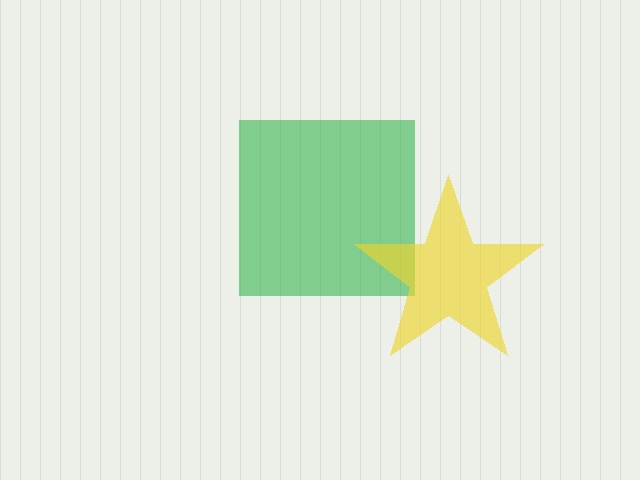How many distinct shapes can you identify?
There are 2 distinct shapes: a green square, a yellow star.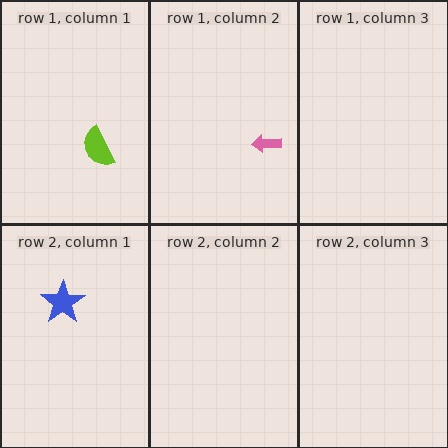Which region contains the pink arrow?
The row 1, column 2 region.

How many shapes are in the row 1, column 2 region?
1.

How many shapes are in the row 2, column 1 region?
1.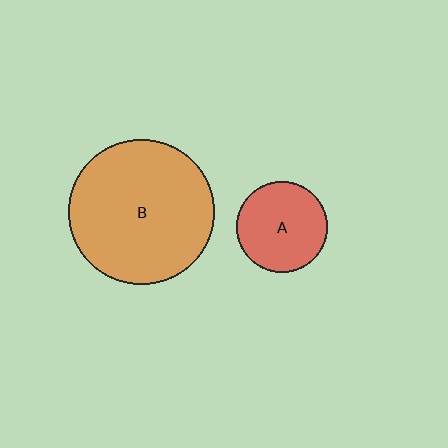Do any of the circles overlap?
No, none of the circles overlap.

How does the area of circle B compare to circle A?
Approximately 2.6 times.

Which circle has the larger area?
Circle B (orange).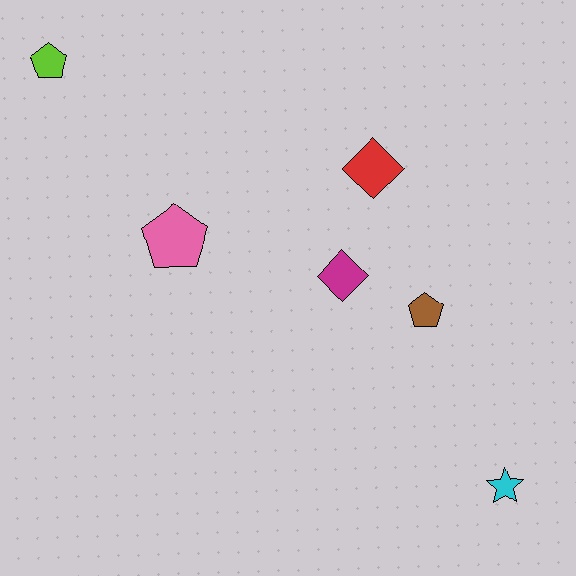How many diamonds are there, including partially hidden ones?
There are 2 diamonds.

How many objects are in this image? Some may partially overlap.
There are 6 objects.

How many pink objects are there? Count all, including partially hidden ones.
There is 1 pink object.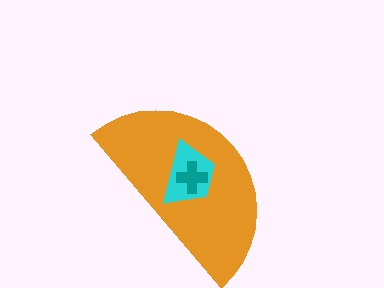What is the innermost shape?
The teal cross.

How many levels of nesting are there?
3.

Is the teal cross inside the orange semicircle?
Yes.